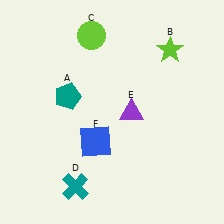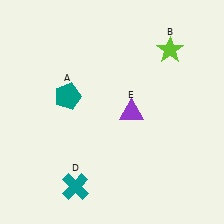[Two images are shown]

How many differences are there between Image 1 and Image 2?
There are 2 differences between the two images.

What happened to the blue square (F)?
The blue square (F) was removed in Image 2. It was in the bottom-left area of Image 1.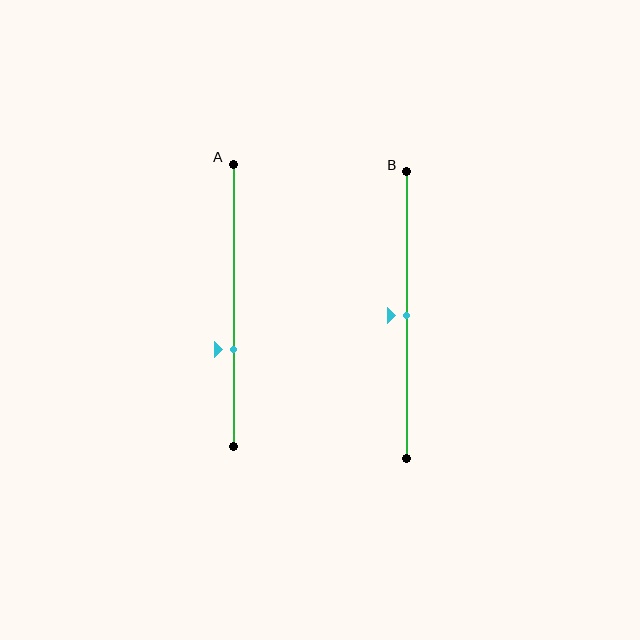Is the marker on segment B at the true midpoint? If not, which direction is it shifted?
Yes, the marker on segment B is at the true midpoint.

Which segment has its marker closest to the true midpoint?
Segment B has its marker closest to the true midpoint.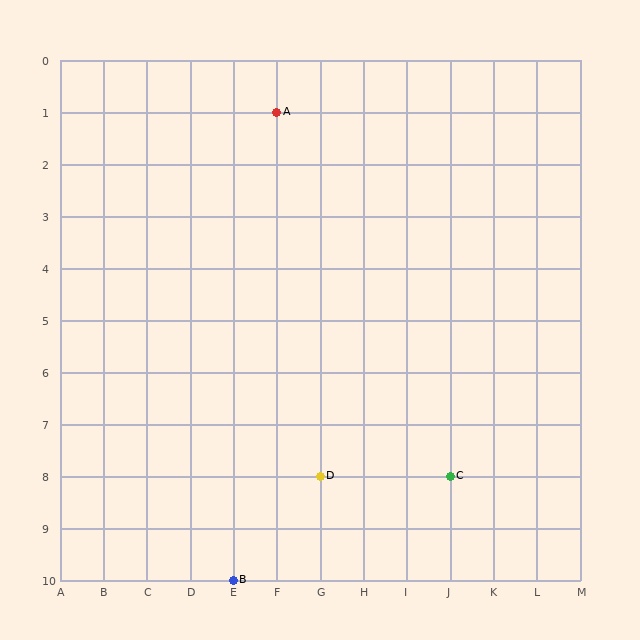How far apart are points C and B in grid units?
Points C and B are 5 columns and 2 rows apart (about 5.4 grid units diagonally).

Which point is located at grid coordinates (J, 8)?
Point C is at (J, 8).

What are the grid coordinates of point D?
Point D is at grid coordinates (G, 8).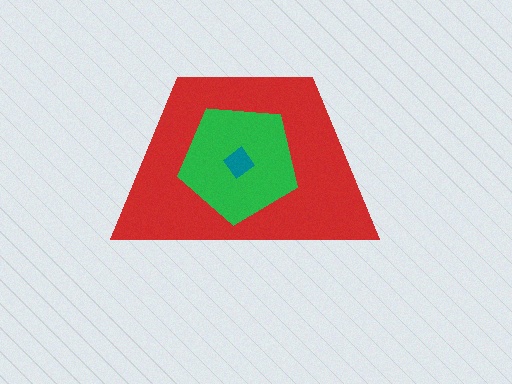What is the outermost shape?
The red trapezoid.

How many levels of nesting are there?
3.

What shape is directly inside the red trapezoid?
The green pentagon.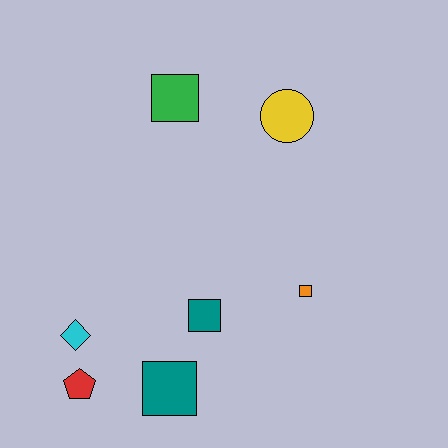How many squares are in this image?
There are 4 squares.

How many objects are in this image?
There are 7 objects.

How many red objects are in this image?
There is 1 red object.